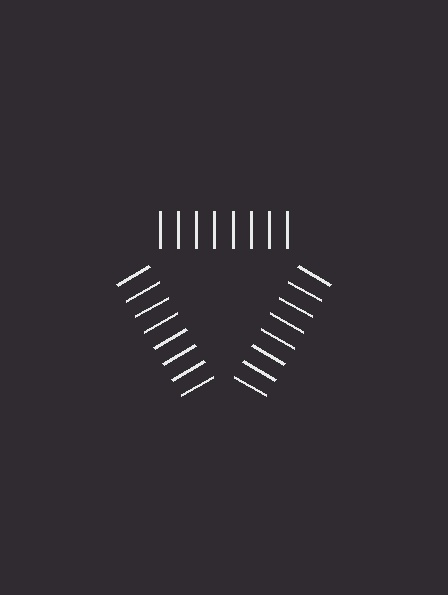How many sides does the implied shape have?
3 sides — the line-ends trace a triangle.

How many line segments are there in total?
24 — 8 along each of the 3 edges.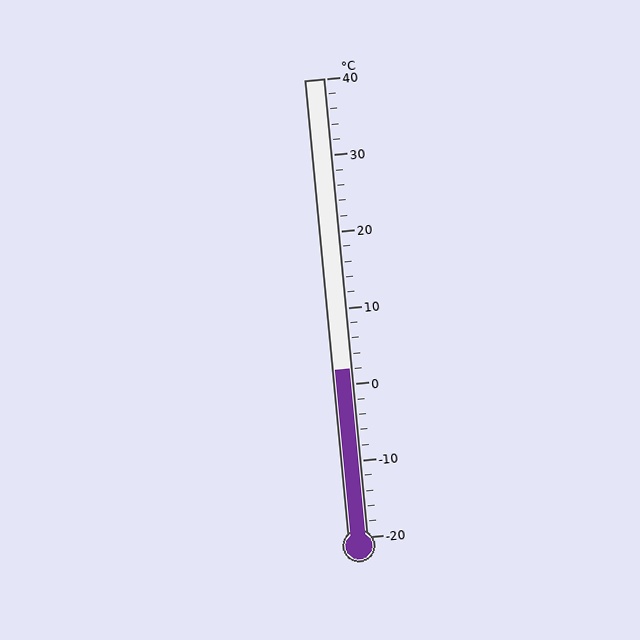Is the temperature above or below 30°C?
The temperature is below 30°C.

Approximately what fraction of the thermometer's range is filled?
The thermometer is filled to approximately 35% of its range.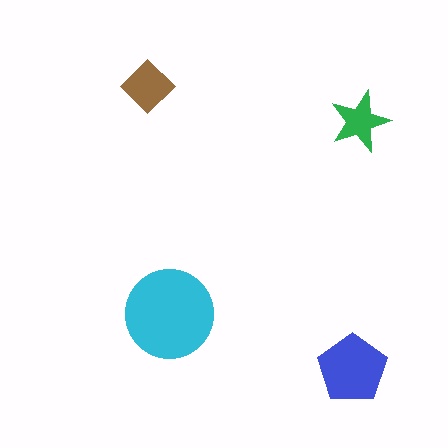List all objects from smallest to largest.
The green star, the brown diamond, the blue pentagon, the cyan circle.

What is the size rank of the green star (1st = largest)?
4th.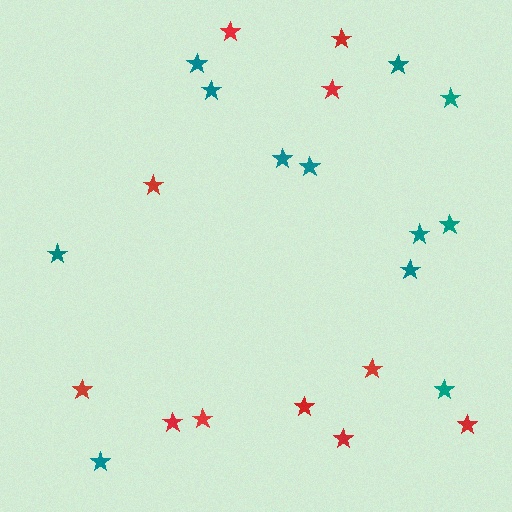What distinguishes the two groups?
There are 2 groups: one group of teal stars (12) and one group of red stars (11).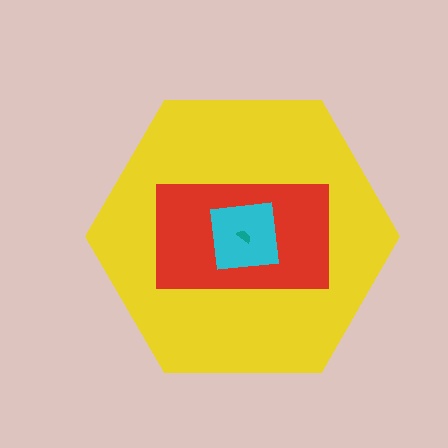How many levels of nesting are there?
4.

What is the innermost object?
The teal semicircle.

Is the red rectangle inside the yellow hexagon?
Yes.